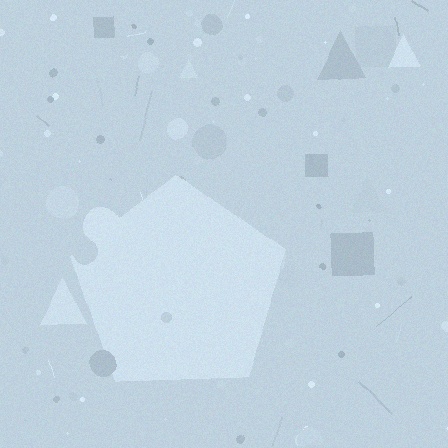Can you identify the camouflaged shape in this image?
The camouflaged shape is a pentagon.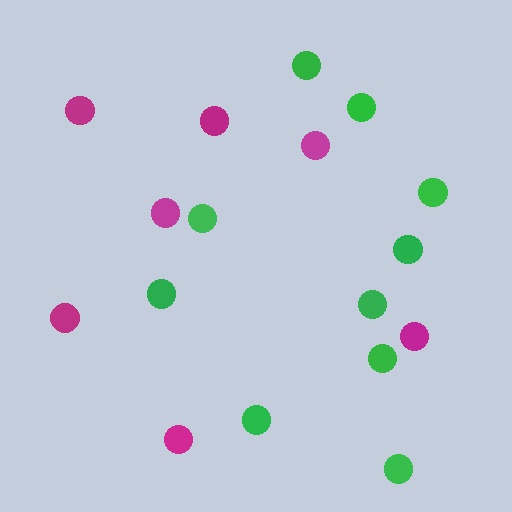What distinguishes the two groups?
There are 2 groups: one group of magenta circles (7) and one group of green circles (10).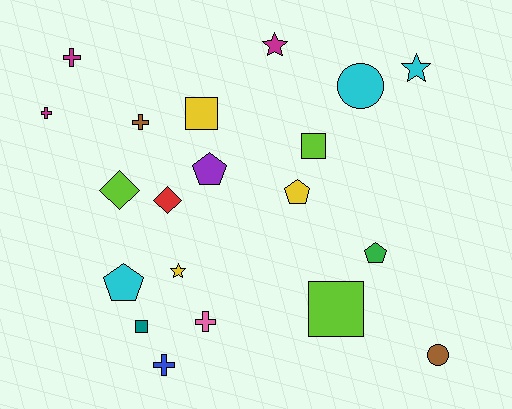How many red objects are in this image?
There is 1 red object.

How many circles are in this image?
There are 2 circles.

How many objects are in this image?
There are 20 objects.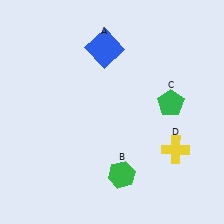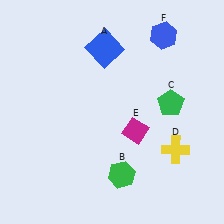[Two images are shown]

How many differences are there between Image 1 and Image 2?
There are 2 differences between the two images.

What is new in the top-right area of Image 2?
A blue hexagon (F) was added in the top-right area of Image 2.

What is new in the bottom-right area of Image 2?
A magenta diamond (E) was added in the bottom-right area of Image 2.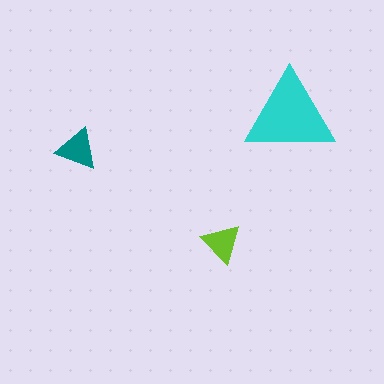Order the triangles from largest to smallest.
the cyan one, the teal one, the lime one.